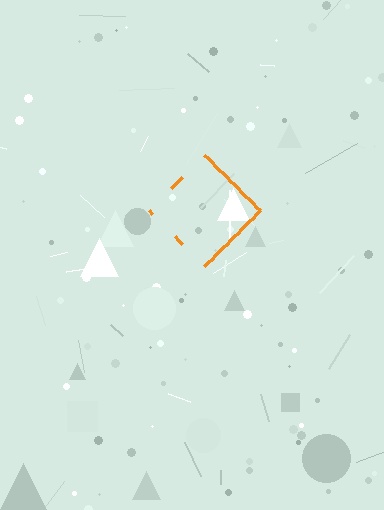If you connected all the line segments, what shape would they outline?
They would outline a diamond.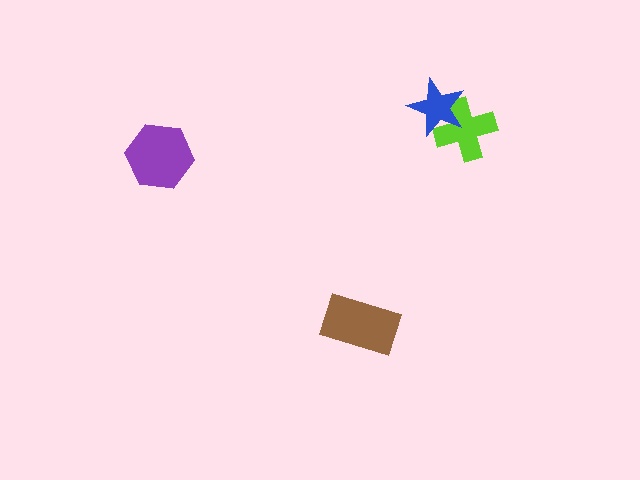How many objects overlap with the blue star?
1 object overlaps with the blue star.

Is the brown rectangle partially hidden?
No, no other shape covers it.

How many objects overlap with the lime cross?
1 object overlaps with the lime cross.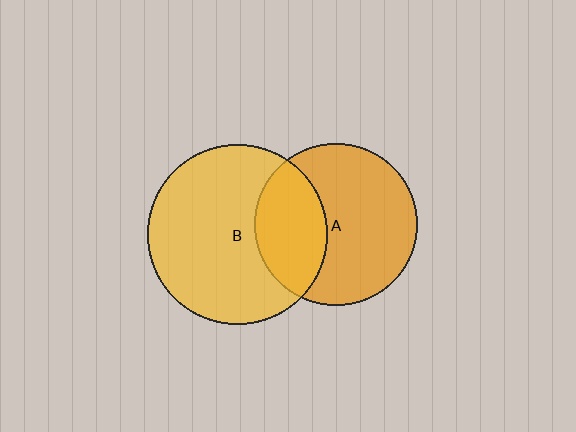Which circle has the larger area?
Circle B (yellow).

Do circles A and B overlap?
Yes.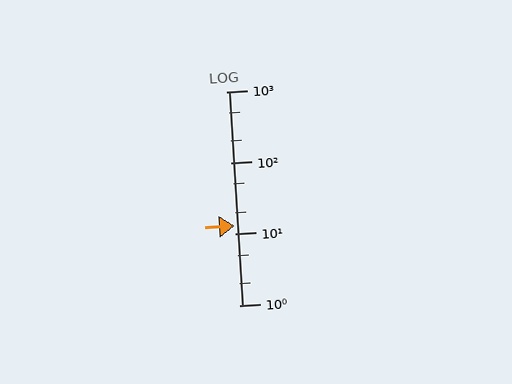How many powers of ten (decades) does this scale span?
The scale spans 3 decades, from 1 to 1000.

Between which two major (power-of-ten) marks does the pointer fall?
The pointer is between 10 and 100.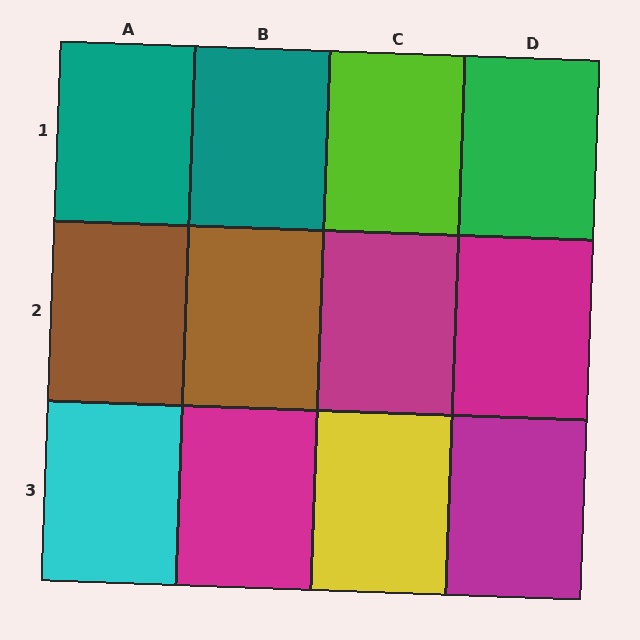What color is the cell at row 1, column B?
Teal.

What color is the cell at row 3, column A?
Cyan.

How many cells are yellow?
1 cell is yellow.